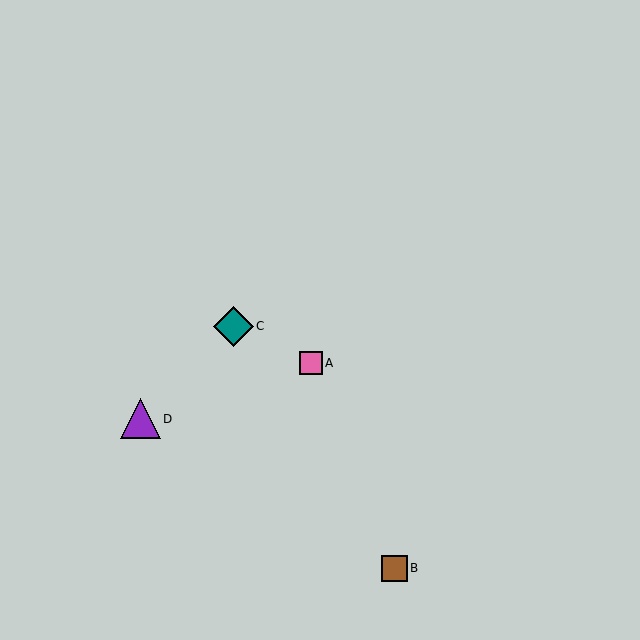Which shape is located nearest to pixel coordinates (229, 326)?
The teal diamond (labeled C) at (234, 326) is nearest to that location.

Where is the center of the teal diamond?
The center of the teal diamond is at (234, 326).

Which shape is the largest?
The purple triangle (labeled D) is the largest.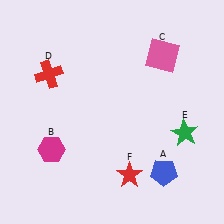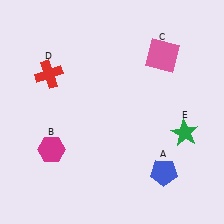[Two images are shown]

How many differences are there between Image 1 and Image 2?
There is 1 difference between the two images.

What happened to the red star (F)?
The red star (F) was removed in Image 2. It was in the bottom-right area of Image 1.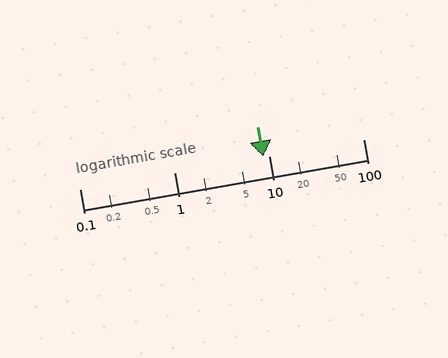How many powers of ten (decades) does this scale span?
The scale spans 3 decades, from 0.1 to 100.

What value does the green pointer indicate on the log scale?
The pointer indicates approximately 8.8.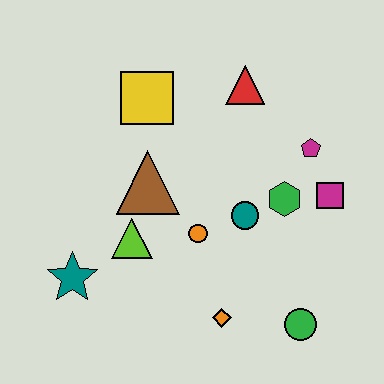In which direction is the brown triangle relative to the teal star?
The brown triangle is above the teal star.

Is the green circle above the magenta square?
No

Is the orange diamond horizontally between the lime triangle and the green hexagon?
Yes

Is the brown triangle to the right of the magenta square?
No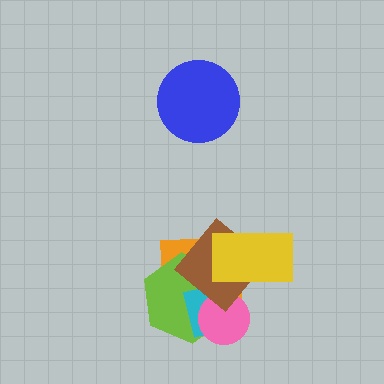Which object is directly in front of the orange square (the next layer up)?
The lime hexagon is directly in front of the orange square.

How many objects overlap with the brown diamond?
4 objects overlap with the brown diamond.